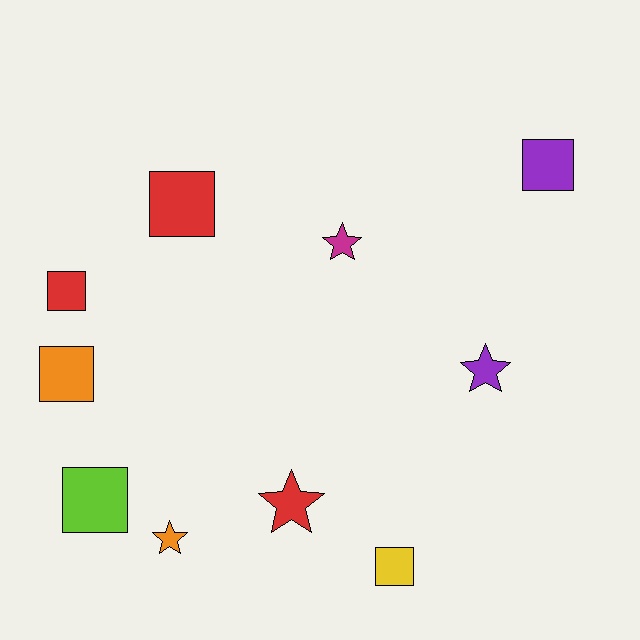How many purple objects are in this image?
There are 2 purple objects.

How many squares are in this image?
There are 6 squares.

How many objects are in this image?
There are 10 objects.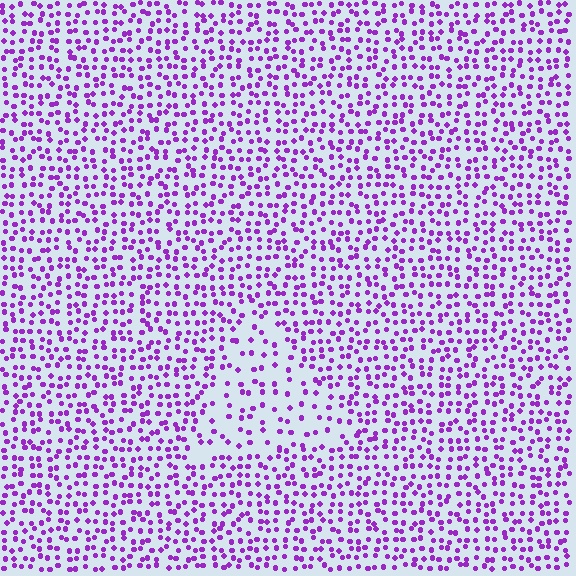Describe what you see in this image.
The image contains small purple elements arranged at two different densities. A triangle-shaped region is visible where the elements are less densely packed than the surrounding area.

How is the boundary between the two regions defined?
The boundary is defined by a change in element density (approximately 2.0x ratio). All elements are the same color, size, and shape.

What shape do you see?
I see a triangle.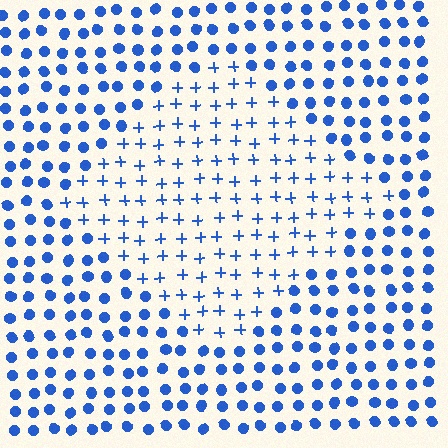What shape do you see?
I see a diamond.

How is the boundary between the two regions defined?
The boundary is defined by a change in element shape: plus signs inside vs. circles outside. All elements share the same color and spacing.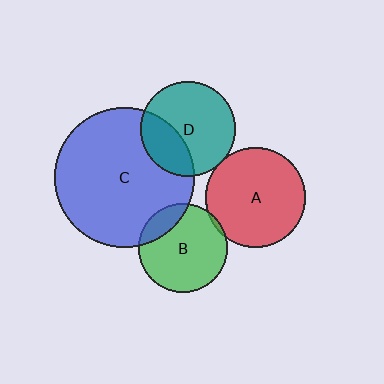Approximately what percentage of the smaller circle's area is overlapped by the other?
Approximately 30%.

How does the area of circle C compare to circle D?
Approximately 2.2 times.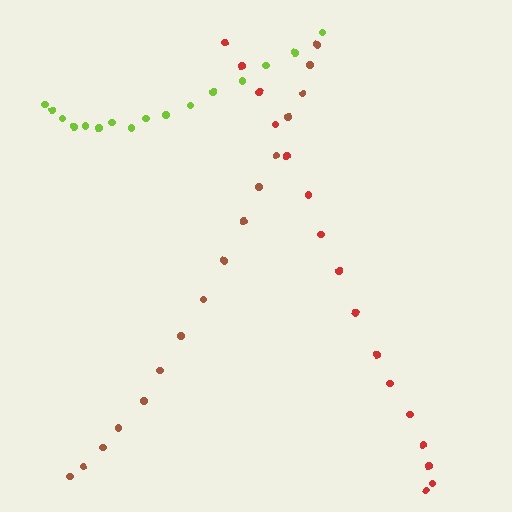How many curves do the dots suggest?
There are 3 distinct paths.